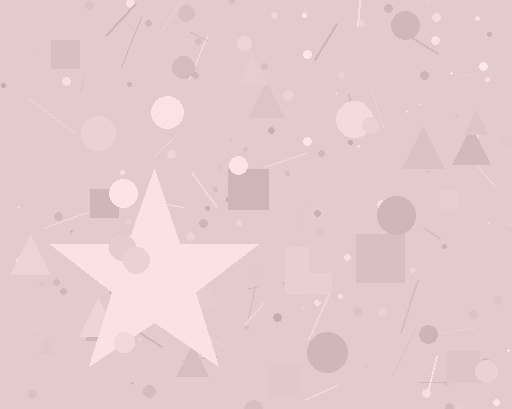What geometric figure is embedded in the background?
A star is embedded in the background.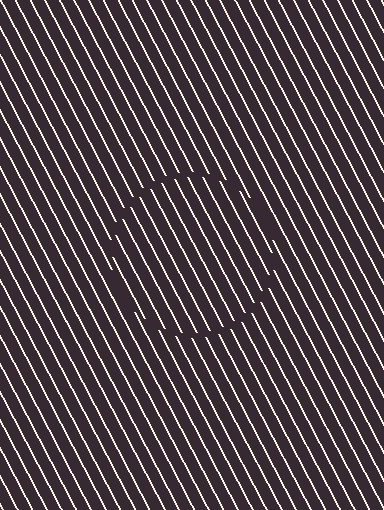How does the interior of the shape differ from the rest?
The interior of the shape contains the same grating, shifted by half a period — the contour is defined by the phase discontinuity where line-ends from the inner and outer gratings abut.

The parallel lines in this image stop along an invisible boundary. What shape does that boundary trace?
An illusory circle. The interior of the shape contains the same grating, shifted by half a period — the contour is defined by the phase discontinuity where line-ends from the inner and outer gratings abut.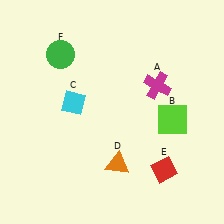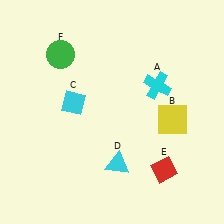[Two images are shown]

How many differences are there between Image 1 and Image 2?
There are 3 differences between the two images.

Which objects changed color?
A changed from magenta to cyan. B changed from lime to yellow. D changed from orange to cyan.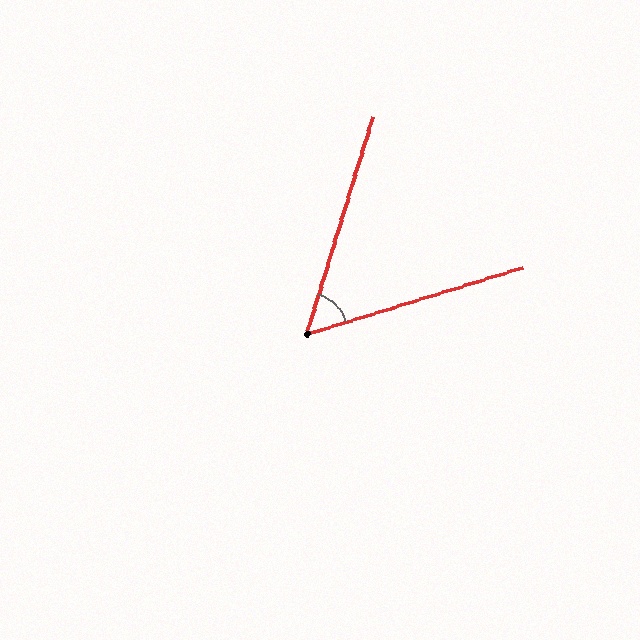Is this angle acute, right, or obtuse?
It is acute.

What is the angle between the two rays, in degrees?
Approximately 56 degrees.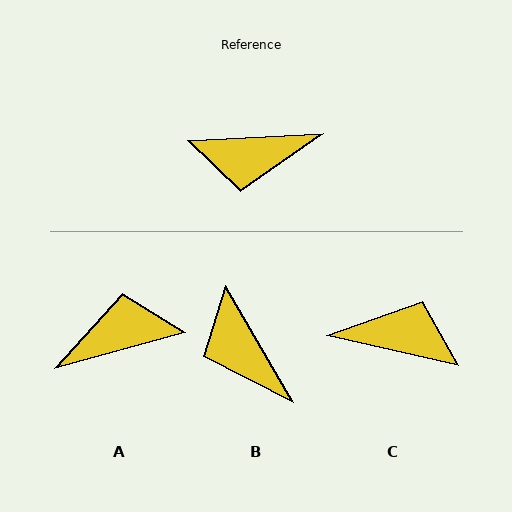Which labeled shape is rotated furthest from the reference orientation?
A, about 167 degrees away.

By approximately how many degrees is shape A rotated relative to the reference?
Approximately 167 degrees clockwise.